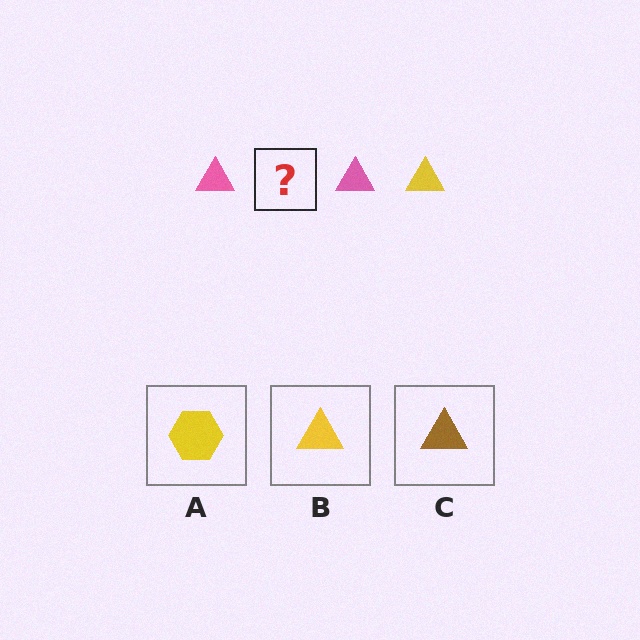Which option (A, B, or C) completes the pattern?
B.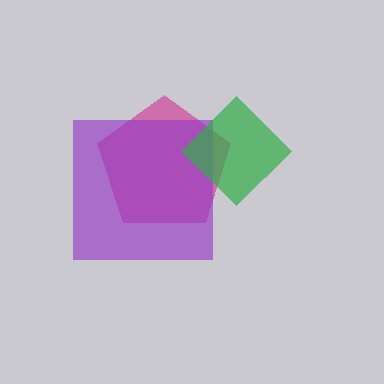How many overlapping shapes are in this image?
There are 3 overlapping shapes in the image.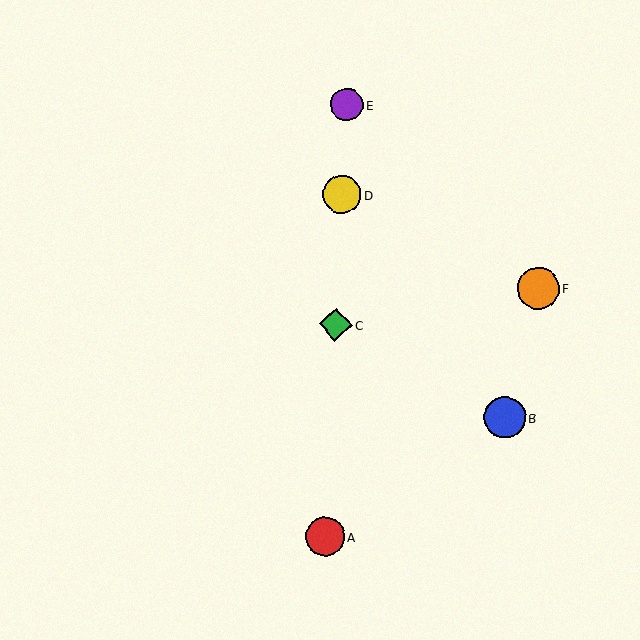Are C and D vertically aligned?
Yes, both are at x≈336.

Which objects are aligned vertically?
Objects A, C, D, E are aligned vertically.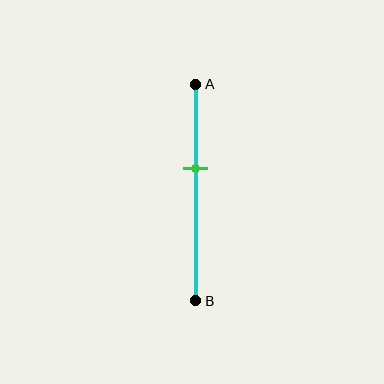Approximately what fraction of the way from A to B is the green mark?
The green mark is approximately 40% of the way from A to B.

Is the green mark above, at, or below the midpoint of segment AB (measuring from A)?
The green mark is above the midpoint of segment AB.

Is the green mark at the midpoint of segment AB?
No, the mark is at about 40% from A, not at the 50% midpoint.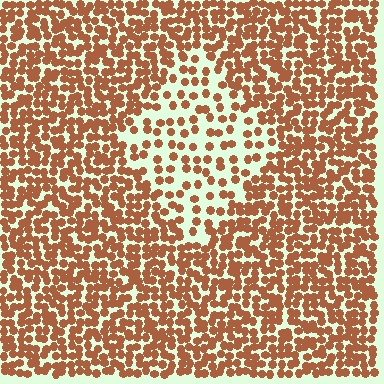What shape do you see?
I see a diamond.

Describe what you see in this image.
The image contains small brown elements arranged at two different densities. A diamond-shaped region is visible where the elements are less densely packed than the surrounding area.